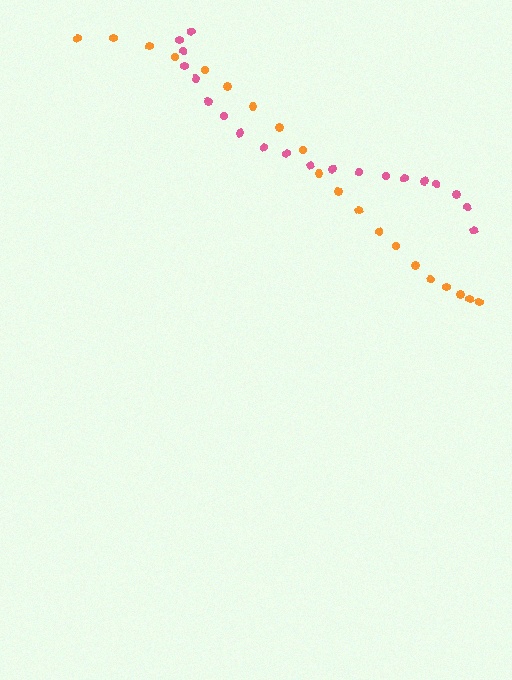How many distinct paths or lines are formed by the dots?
There are 2 distinct paths.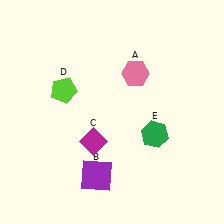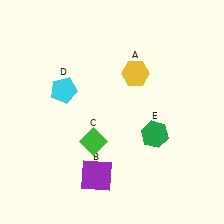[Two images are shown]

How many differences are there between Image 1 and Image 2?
There are 3 differences between the two images.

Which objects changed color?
A changed from pink to yellow. C changed from magenta to green. D changed from lime to cyan.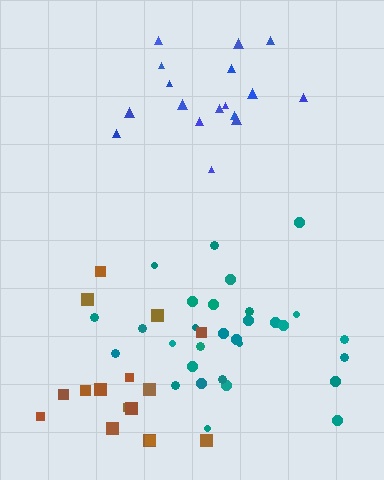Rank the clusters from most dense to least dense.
teal, blue, brown.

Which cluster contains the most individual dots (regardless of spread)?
Teal (30).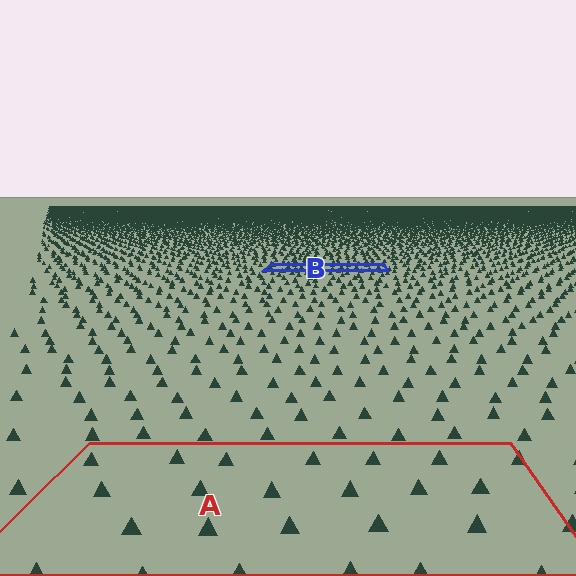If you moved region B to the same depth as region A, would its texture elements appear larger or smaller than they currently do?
They would appear larger. At a closer depth, the same texture elements are projected at a bigger on-screen size.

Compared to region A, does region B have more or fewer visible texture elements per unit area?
Region B has more texture elements per unit area — they are packed more densely because it is farther away.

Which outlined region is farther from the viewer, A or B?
Region B is farther from the viewer — the texture elements inside it appear smaller and more densely packed.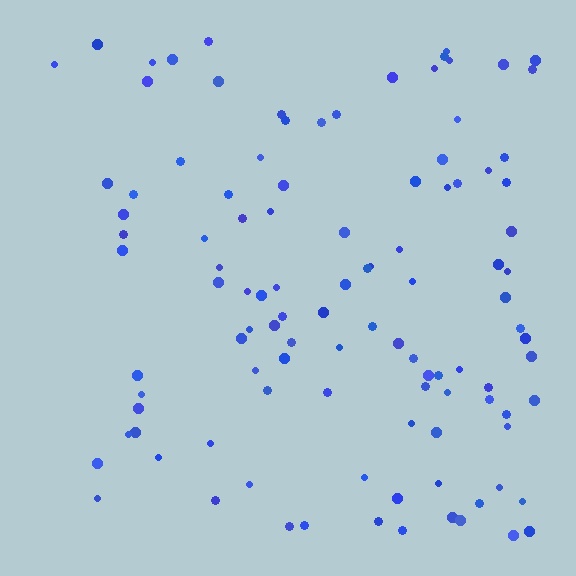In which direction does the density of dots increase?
From left to right, with the right side densest.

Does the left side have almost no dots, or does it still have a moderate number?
Still a moderate number, just noticeably fewer than the right.